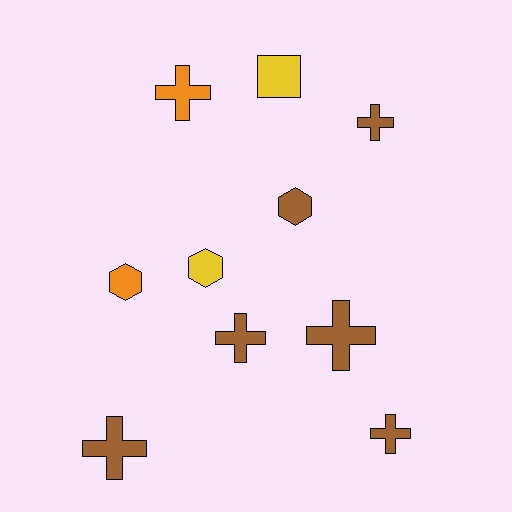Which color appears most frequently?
Brown, with 6 objects.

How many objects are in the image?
There are 10 objects.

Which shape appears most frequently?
Cross, with 6 objects.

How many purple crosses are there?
There are no purple crosses.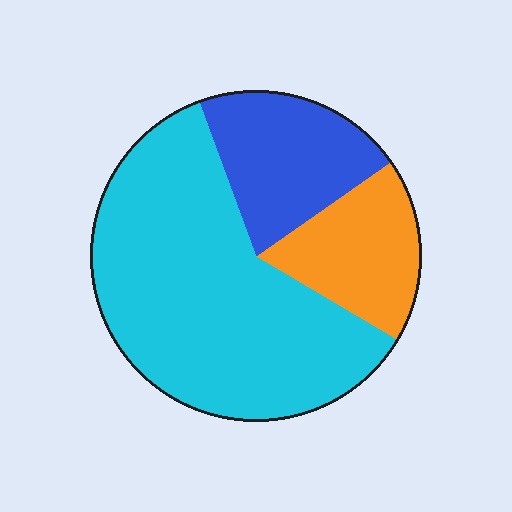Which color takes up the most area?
Cyan, at roughly 60%.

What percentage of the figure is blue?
Blue takes up about one fifth (1/5) of the figure.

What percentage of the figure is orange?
Orange covers around 20% of the figure.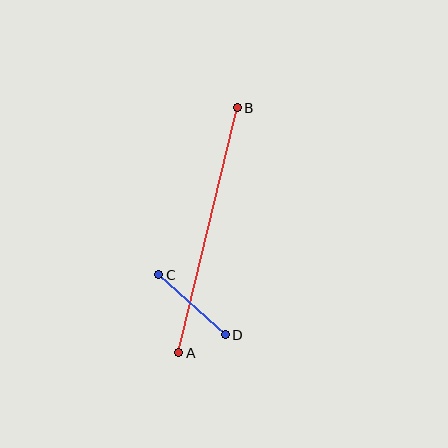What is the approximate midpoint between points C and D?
The midpoint is at approximately (192, 305) pixels.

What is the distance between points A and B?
The distance is approximately 252 pixels.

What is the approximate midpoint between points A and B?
The midpoint is at approximately (208, 230) pixels.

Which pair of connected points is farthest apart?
Points A and B are farthest apart.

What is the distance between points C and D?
The distance is approximately 89 pixels.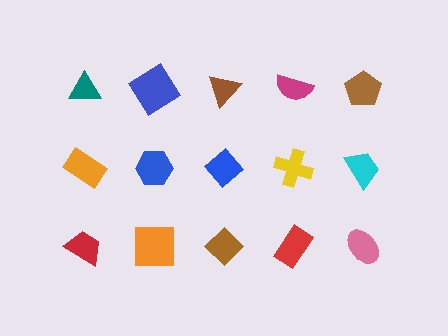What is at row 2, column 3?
A blue diamond.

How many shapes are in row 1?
5 shapes.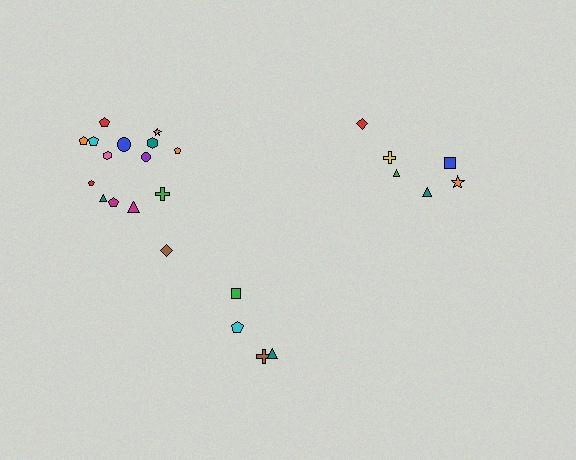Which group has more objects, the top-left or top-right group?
The top-left group.